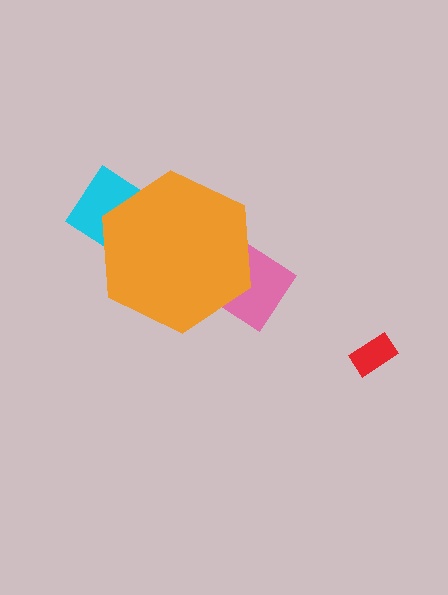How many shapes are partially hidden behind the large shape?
2 shapes are partially hidden.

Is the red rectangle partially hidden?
No, the red rectangle is fully visible.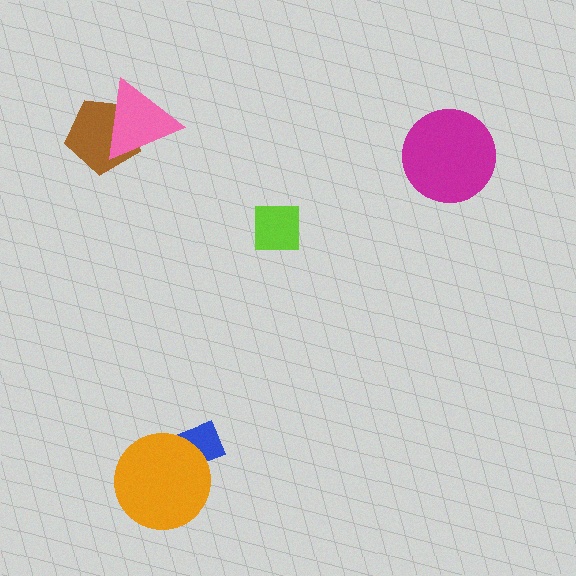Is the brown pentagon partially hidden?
Yes, it is partially covered by another shape.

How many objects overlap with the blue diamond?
1 object overlaps with the blue diamond.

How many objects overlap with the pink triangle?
1 object overlaps with the pink triangle.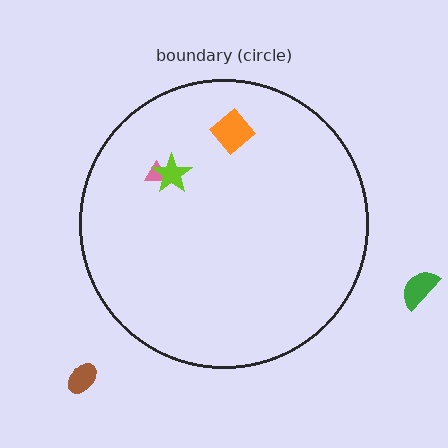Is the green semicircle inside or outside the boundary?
Outside.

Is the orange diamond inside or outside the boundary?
Inside.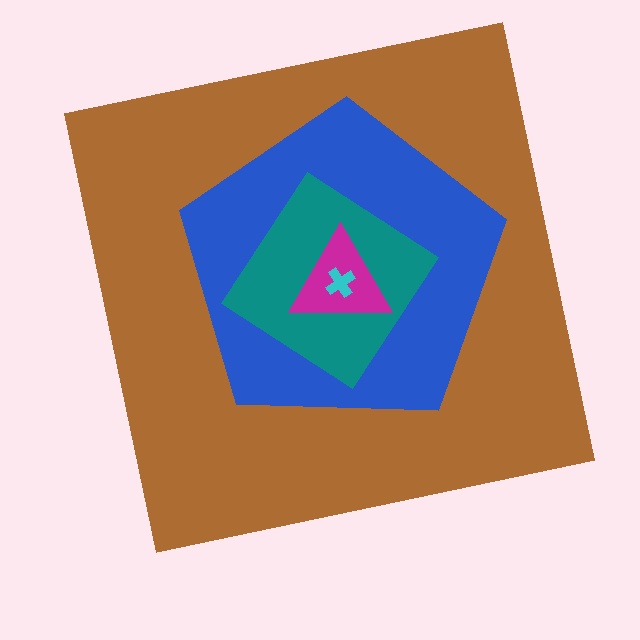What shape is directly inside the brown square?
The blue pentagon.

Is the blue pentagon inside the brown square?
Yes.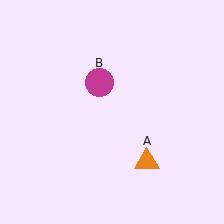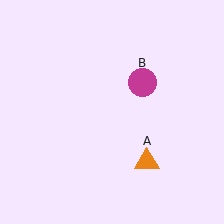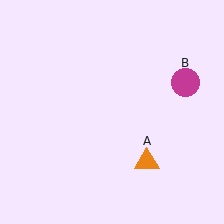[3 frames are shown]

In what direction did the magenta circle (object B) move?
The magenta circle (object B) moved right.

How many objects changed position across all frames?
1 object changed position: magenta circle (object B).